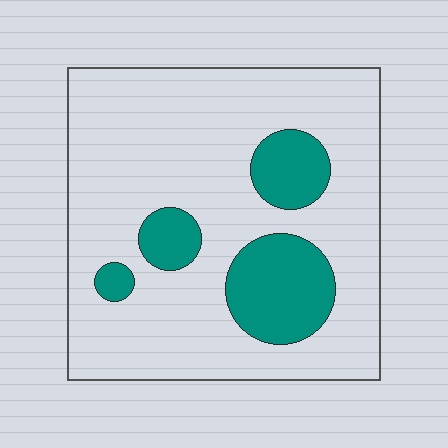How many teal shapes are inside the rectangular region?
4.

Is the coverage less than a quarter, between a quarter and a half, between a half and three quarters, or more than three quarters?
Less than a quarter.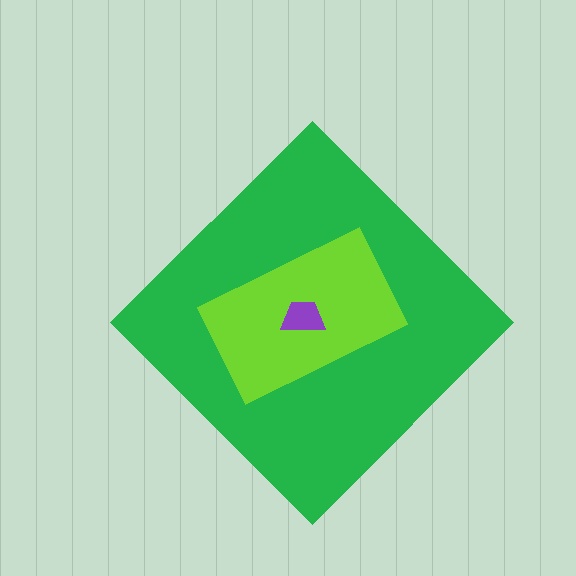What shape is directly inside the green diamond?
The lime rectangle.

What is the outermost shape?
The green diamond.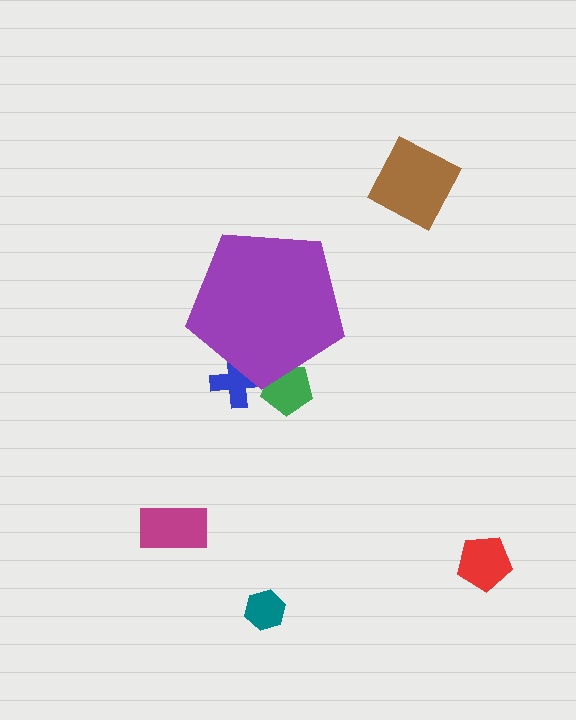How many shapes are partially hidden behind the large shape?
2 shapes are partially hidden.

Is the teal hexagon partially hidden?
No, the teal hexagon is fully visible.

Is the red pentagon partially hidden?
No, the red pentagon is fully visible.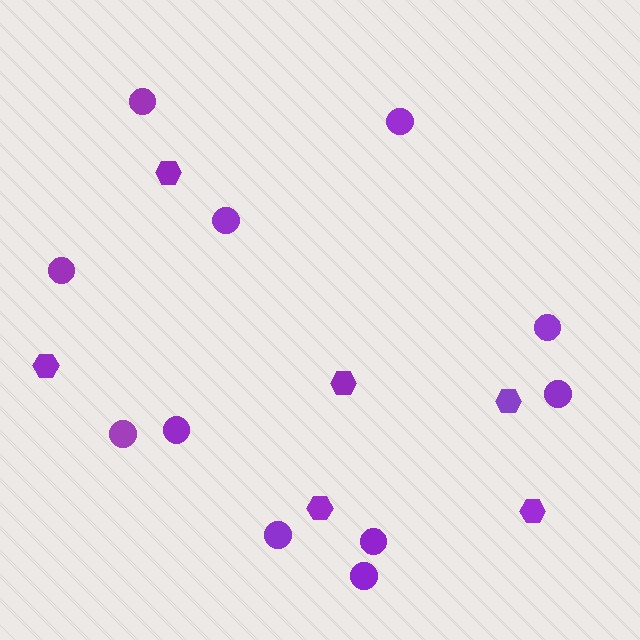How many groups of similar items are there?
There are 2 groups: one group of circles (11) and one group of hexagons (6).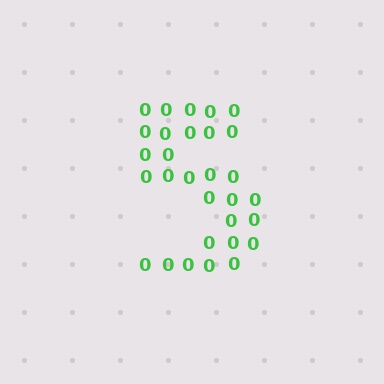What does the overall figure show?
The overall figure shows the digit 5.